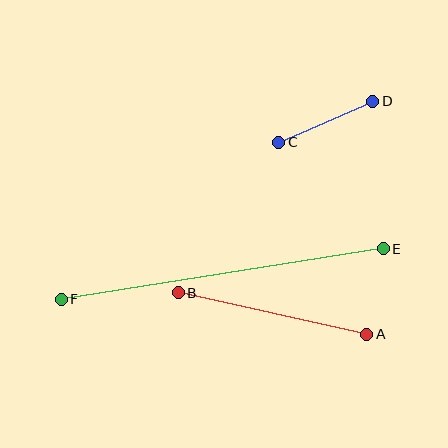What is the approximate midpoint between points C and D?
The midpoint is at approximately (326, 122) pixels.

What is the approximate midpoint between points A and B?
The midpoint is at approximately (272, 313) pixels.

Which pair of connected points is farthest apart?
Points E and F are farthest apart.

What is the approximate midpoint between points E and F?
The midpoint is at approximately (222, 274) pixels.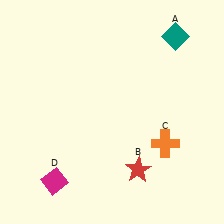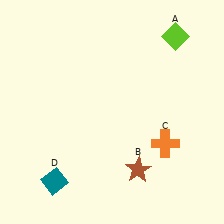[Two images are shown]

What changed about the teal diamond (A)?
In Image 1, A is teal. In Image 2, it changed to lime.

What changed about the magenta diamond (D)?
In Image 1, D is magenta. In Image 2, it changed to teal.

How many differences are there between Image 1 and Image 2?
There are 3 differences between the two images.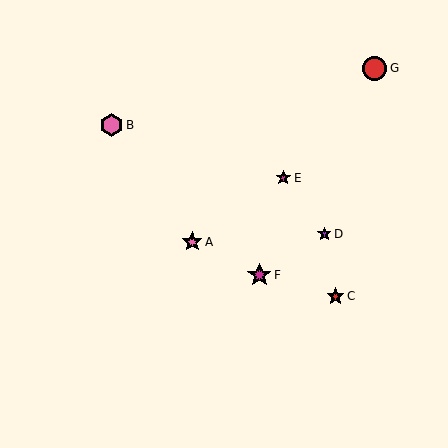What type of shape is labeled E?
Shape E is a magenta star.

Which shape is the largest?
The red circle (labeled G) is the largest.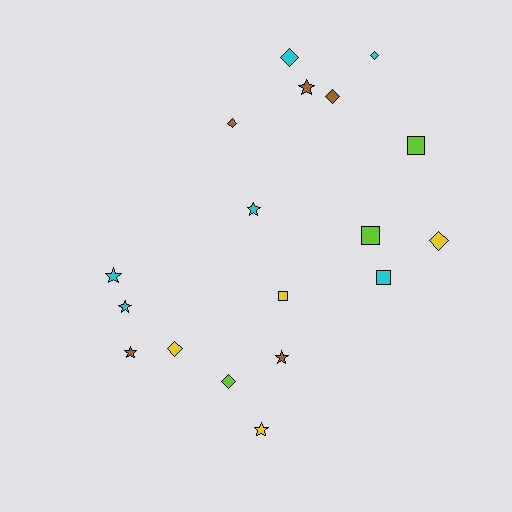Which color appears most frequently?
Cyan, with 6 objects.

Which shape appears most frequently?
Diamond, with 7 objects.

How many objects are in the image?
There are 18 objects.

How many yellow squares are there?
There is 1 yellow square.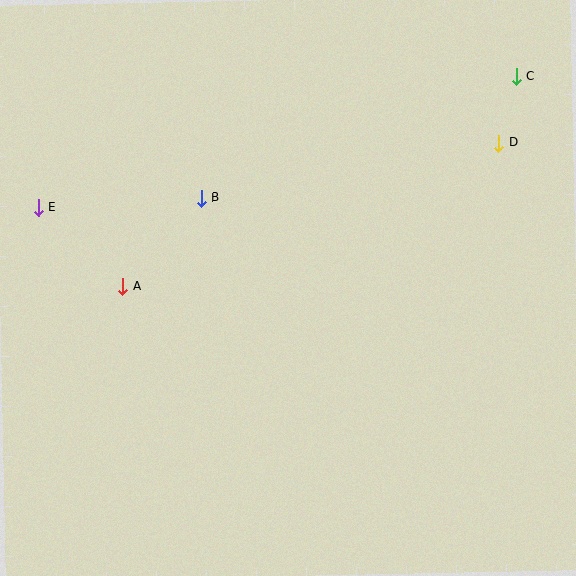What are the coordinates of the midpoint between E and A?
The midpoint between E and A is at (81, 247).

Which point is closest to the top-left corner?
Point E is closest to the top-left corner.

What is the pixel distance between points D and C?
The distance between D and C is 68 pixels.